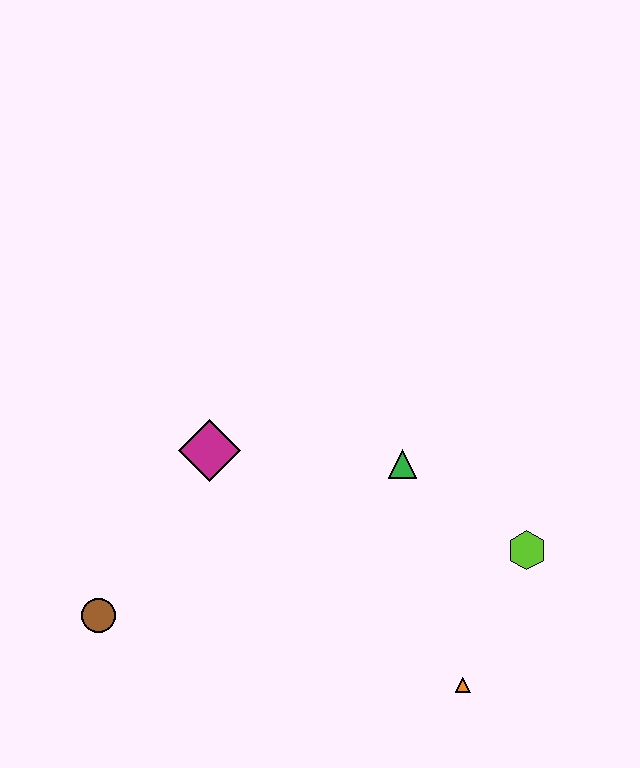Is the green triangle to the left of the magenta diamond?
No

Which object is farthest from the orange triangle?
The brown circle is farthest from the orange triangle.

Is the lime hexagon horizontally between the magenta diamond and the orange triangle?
No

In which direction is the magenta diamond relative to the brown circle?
The magenta diamond is above the brown circle.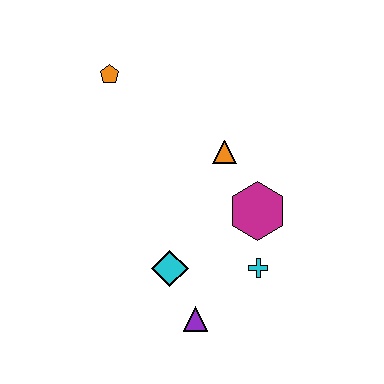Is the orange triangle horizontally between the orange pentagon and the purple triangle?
No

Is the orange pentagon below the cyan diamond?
No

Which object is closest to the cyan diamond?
The purple triangle is closest to the cyan diamond.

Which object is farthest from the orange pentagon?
The purple triangle is farthest from the orange pentagon.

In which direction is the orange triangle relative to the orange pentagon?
The orange triangle is to the right of the orange pentagon.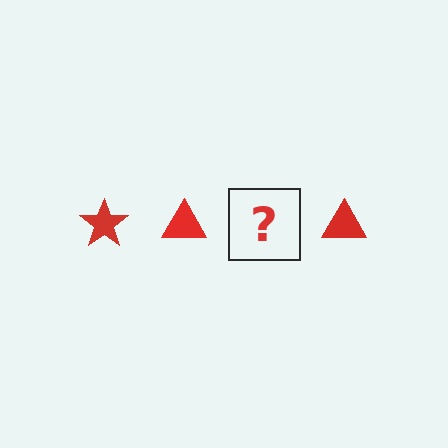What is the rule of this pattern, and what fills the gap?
The rule is that the pattern cycles through star, triangle shapes in red. The gap should be filled with a red star.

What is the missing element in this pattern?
The missing element is a red star.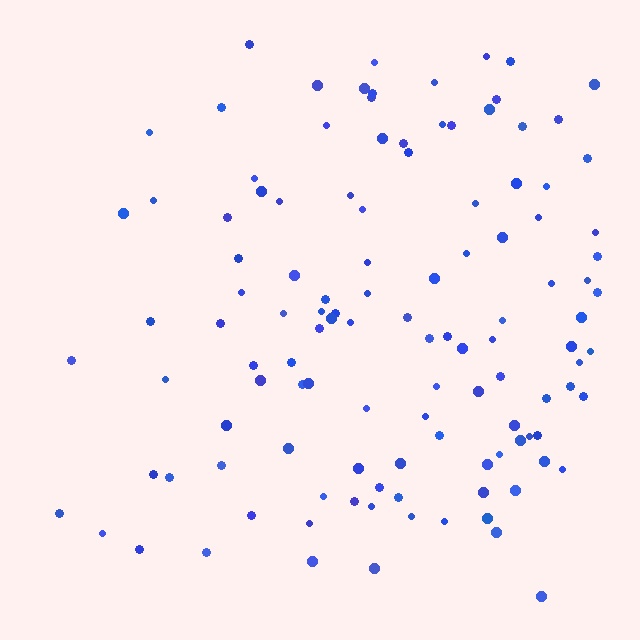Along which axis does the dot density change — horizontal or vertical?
Horizontal.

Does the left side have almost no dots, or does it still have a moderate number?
Still a moderate number, just noticeably fewer than the right.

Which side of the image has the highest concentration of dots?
The right.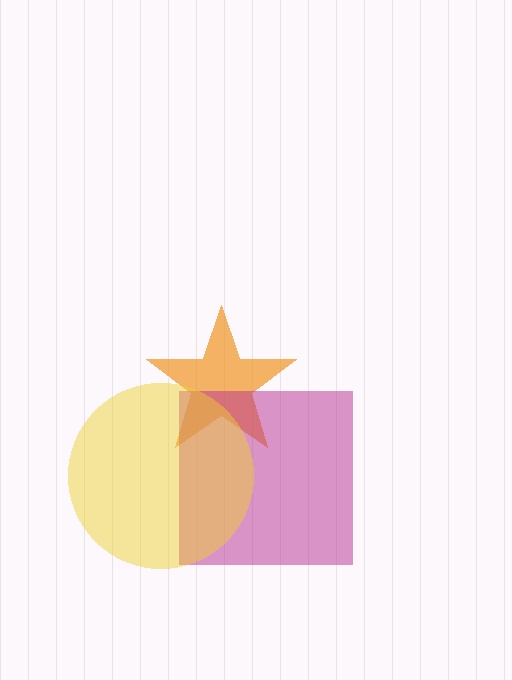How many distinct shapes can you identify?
There are 3 distinct shapes: an orange star, a magenta square, a yellow circle.